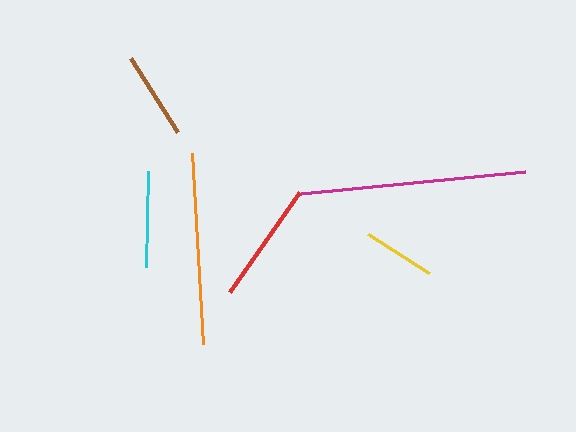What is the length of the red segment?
The red segment is approximately 122 pixels long.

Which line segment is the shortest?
The yellow line is the shortest at approximately 72 pixels.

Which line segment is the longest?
The magenta line is the longest at approximately 225 pixels.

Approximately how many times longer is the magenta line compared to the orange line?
The magenta line is approximately 1.2 times the length of the orange line.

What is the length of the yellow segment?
The yellow segment is approximately 72 pixels long.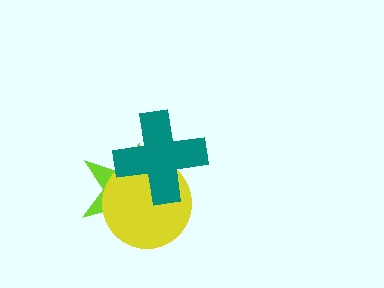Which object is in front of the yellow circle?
The teal cross is in front of the yellow circle.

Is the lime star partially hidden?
Yes, it is partially covered by another shape.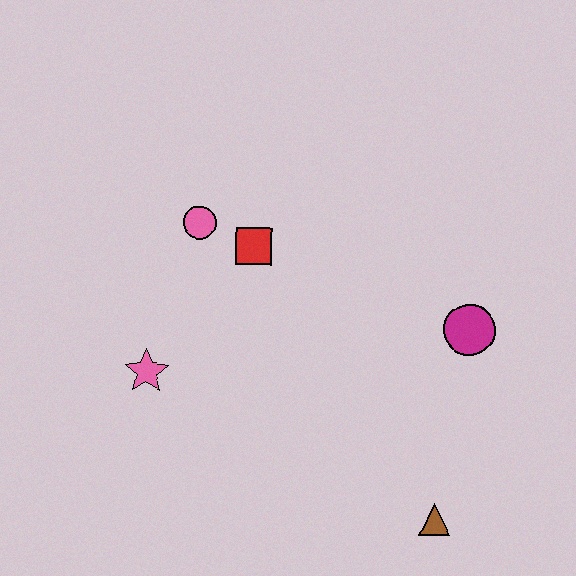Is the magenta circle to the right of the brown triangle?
Yes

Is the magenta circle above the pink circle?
No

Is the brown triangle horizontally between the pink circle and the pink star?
No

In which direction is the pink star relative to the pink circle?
The pink star is below the pink circle.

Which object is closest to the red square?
The pink circle is closest to the red square.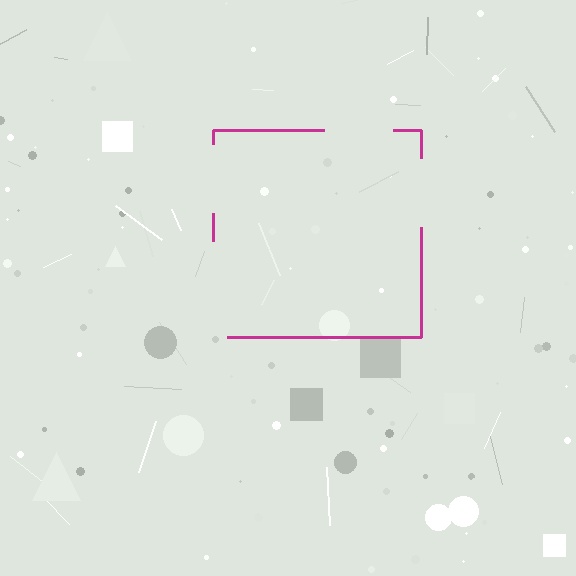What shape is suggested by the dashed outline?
The dashed outline suggests a square.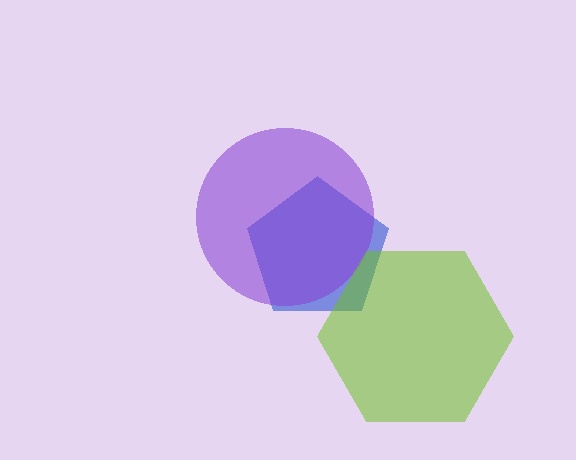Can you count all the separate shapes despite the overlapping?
Yes, there are 3 separate shapes.